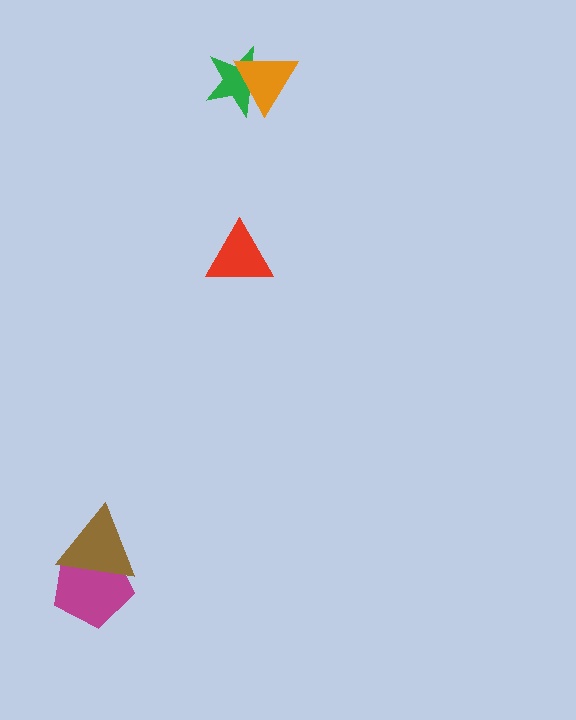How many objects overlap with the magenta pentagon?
1 object overlaps with the magenta pentagon.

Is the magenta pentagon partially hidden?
Yes, it is partially covered by another shape.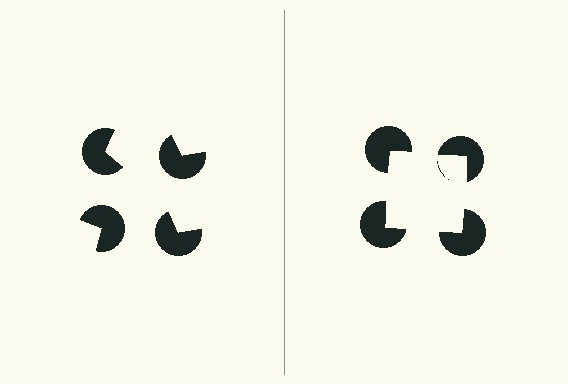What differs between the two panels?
The pac-man discs are positioned identically on both sides; only the wedge orientations differ. On the right they align to a square; on the left they are misaligned.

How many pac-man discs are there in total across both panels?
8 — 4 on each side.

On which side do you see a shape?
An illusory square appears on the right side. On the left side the wedge cuts are rotated, so no coherent shape forms.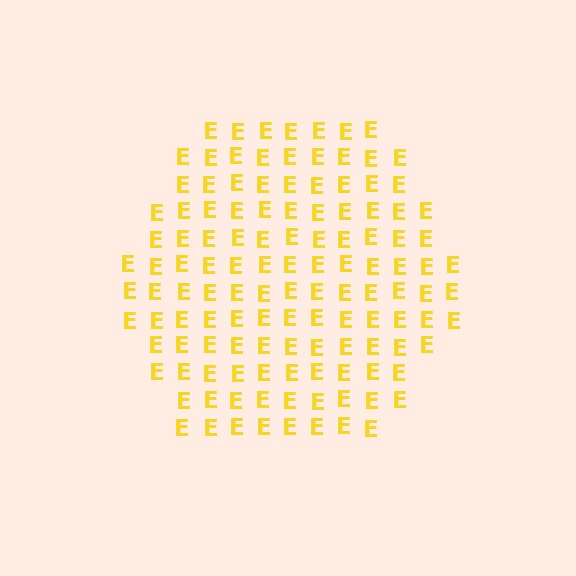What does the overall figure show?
The overall figure shows a hexagon.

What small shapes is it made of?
It is made of small letter E's.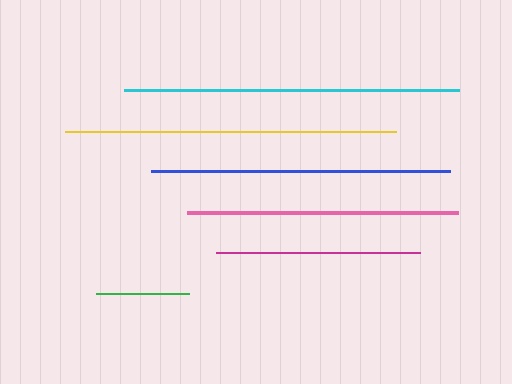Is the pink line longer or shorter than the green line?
The pink line is longer than the green line.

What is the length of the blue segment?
The blue segment is approximately 299 pixels long.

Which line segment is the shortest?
The green line is the shortest at approximately 93 pixels.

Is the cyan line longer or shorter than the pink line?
The cyan line is longer than the pink line.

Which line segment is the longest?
The cyan line is the longest at approximately 335 pixels.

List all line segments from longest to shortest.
From longest to shortest: cyan, yellow, blue, pink, magenta, green.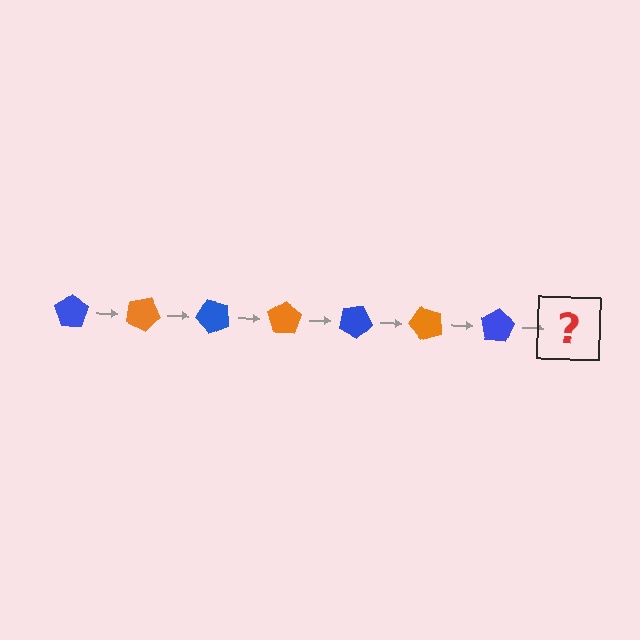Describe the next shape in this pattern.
It should be an orange pentagon, rotated 175 degrees from the start.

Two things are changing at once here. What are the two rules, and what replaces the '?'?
The two rules are that it rotates 25 degrees each step and the color cycles through blue and orange. The '?' should be an orange pentagon, rotated 175 degrees from the start.